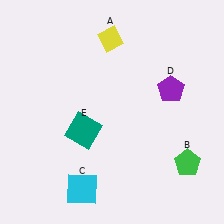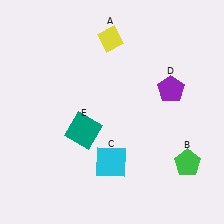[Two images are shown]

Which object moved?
The cyan square (C) moved right.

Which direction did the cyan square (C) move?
The cyan square (C) moved right.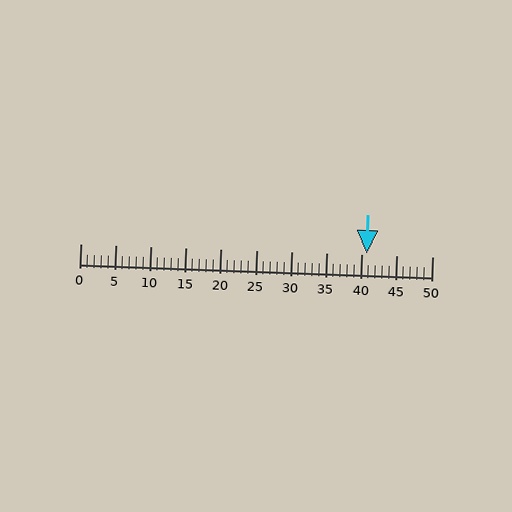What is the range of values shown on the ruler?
The ruler shows values from 0 to 50.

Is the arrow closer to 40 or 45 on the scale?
The arrow is closer to 40.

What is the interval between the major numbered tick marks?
The major tick marks are spaced 5 units apart.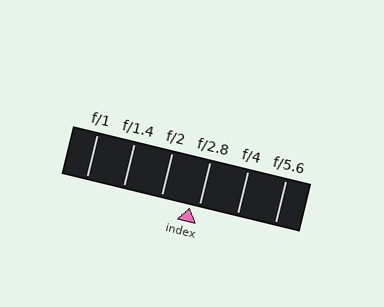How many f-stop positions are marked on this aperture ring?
There are 6 f-stop positions marked.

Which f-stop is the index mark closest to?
The index mark is closest to f/2.8.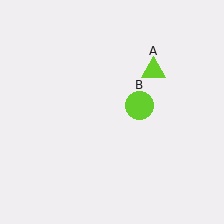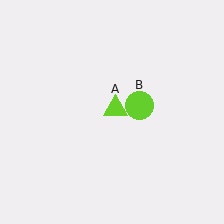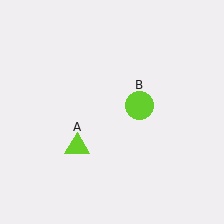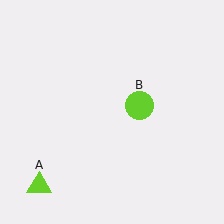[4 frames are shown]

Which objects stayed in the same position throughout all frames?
Lime circle (object B) remained stationary.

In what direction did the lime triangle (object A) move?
The lime triangle (object A) moved down and to the left.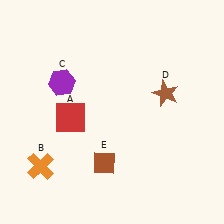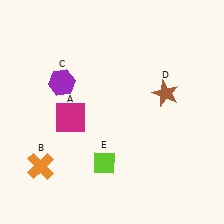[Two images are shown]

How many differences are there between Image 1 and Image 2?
There are 2 differences between the two images.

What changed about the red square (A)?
In Image 1, A is red. In Image 2, it changed to magenta.